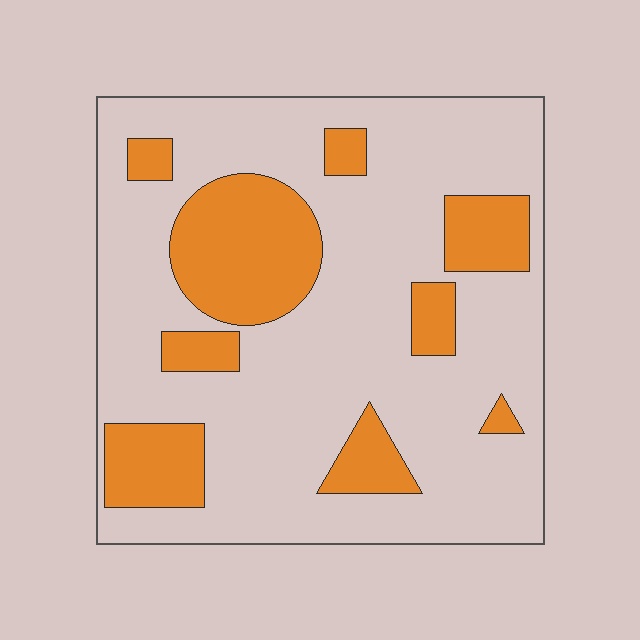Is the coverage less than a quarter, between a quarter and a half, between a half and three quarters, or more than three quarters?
Less than a quarter.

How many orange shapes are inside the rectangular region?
9.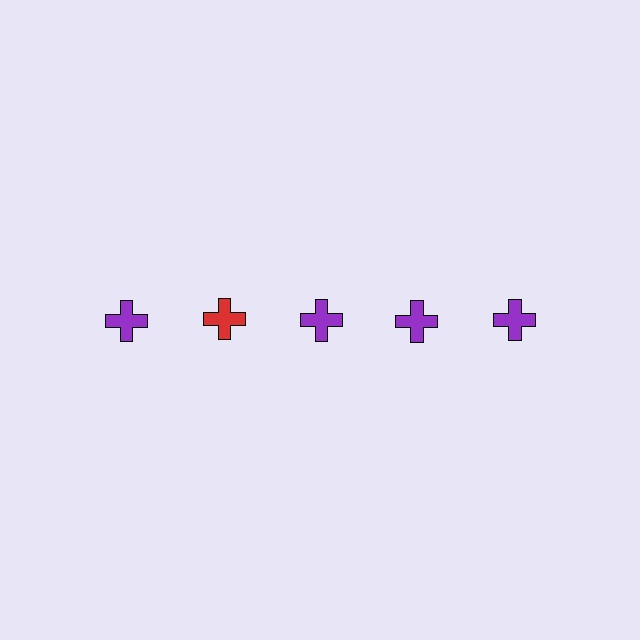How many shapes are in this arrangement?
There are 5 shapes arranged in a grid pattern.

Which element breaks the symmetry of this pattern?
The red cross in the top row, second from left column breaks the symmetry. All other shapes are purple crosses.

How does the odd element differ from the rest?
It has a different color: red instead of purple.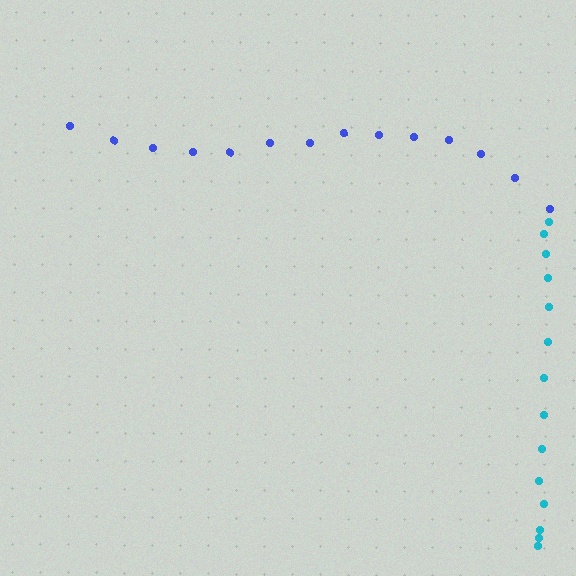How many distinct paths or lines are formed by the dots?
There are 2 distinct paths.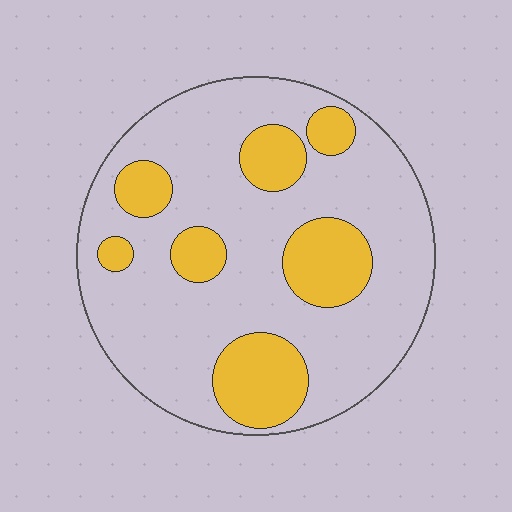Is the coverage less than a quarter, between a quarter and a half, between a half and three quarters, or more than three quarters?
Between a quarter and a half.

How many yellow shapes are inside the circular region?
7.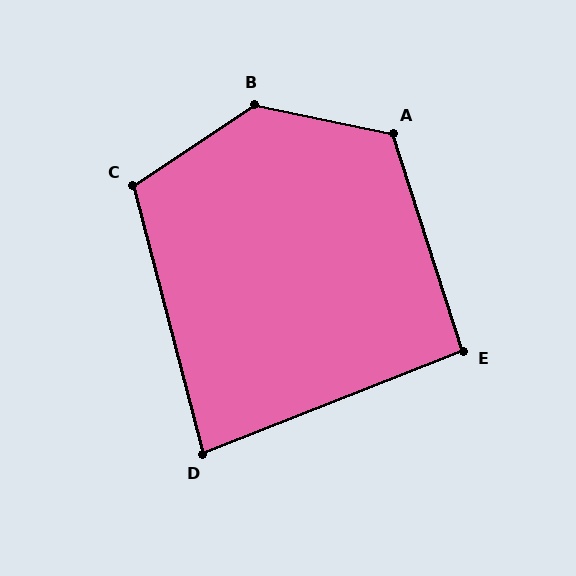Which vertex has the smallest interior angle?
D, at approximately 83 degrees.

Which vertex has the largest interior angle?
B, at approximately 135 degrees.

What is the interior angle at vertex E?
Approximately 94 degrees (approximately right).